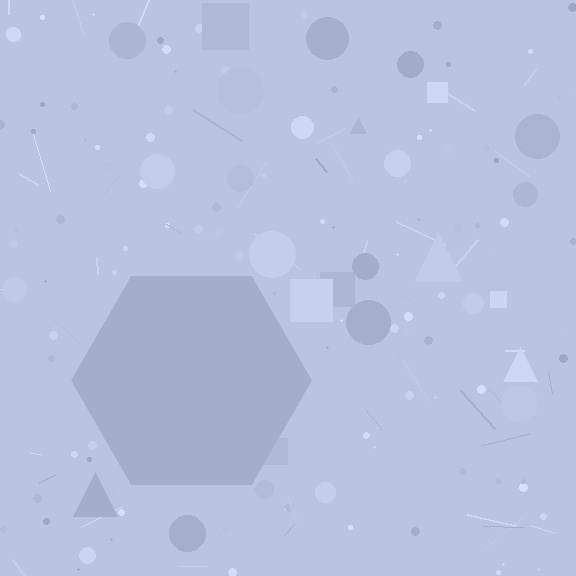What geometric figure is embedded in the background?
A hexagon is embedded in the background.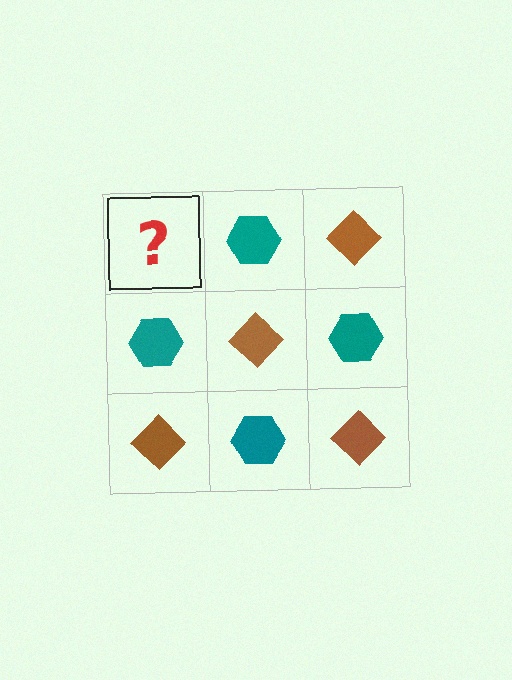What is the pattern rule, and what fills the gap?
The rule is that it alternates brown diamond and teal hexagon in a checkerboard pattern. The gap should be filled with a brown diamond.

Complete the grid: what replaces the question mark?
The question mark should be replaced with a brown diamond.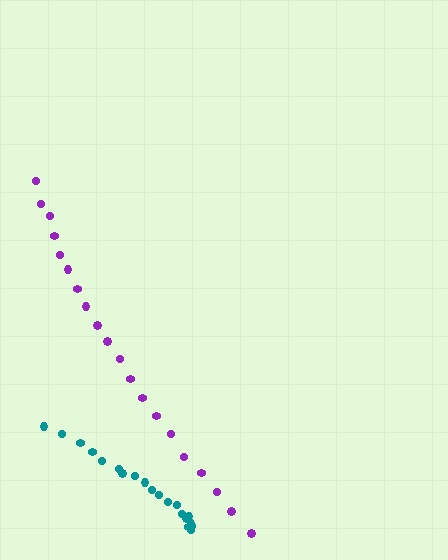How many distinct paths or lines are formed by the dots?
There are 2 distinct paths.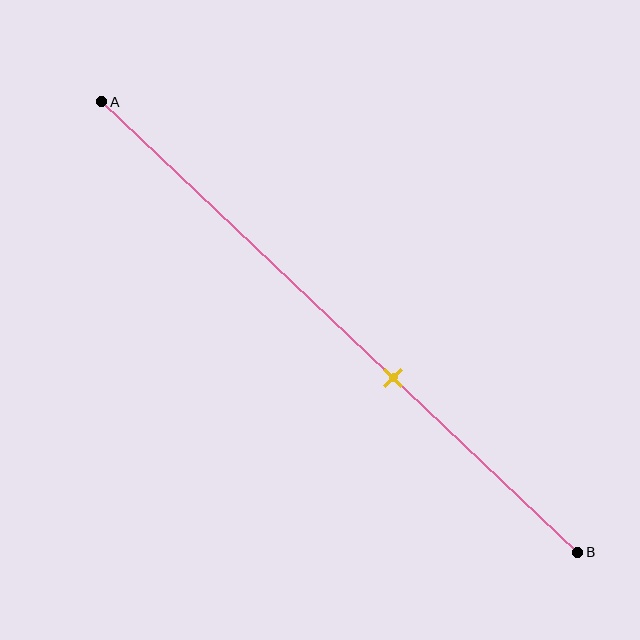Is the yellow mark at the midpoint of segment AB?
No, the mark is at about 60% from A, not at the 50% midpoint.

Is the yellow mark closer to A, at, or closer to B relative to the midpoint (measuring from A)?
The yellow mark is closer to point B than the midpoint of segment AB.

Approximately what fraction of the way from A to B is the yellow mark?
The yellow mark is approximately 60% of the way from A to B.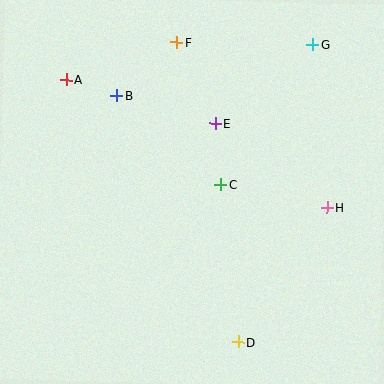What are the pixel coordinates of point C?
Point C is at (221, 185).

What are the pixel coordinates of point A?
Point A is at (66, 79).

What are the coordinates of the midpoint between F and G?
The midpoint between F and G is at (245, 43).